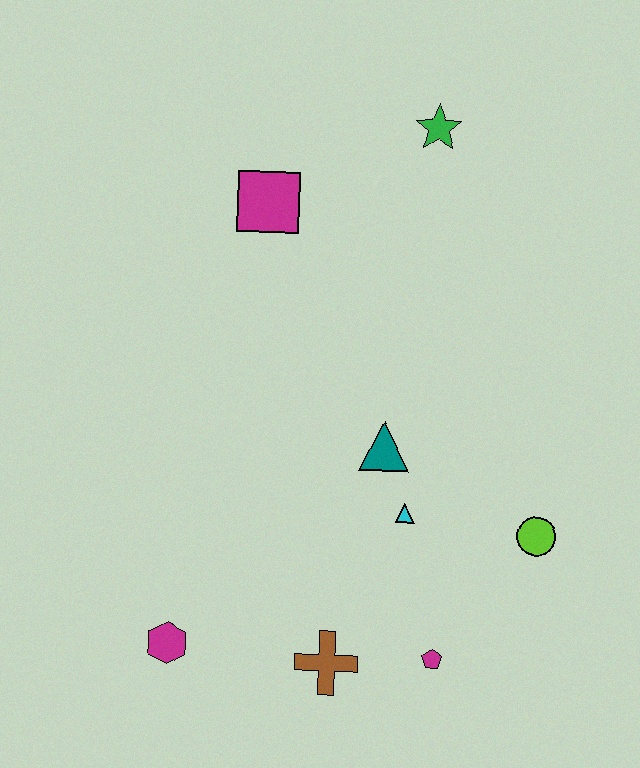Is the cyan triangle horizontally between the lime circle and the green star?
No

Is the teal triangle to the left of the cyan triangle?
Yes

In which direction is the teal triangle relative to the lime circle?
The teal triangle is to the left of the lime circle.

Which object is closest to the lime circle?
The cyan triangle is closest to the lime circle.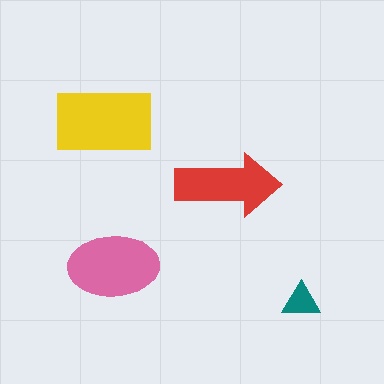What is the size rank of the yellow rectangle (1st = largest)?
1st.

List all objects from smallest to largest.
The teal triangle, the red arrow, the pink ellipse, the yellow rectangle.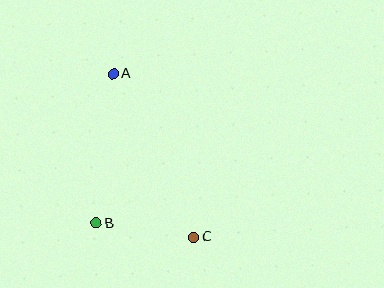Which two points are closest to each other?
Points B and C are closest to each other.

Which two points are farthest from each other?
Points A and C are farthest from each other.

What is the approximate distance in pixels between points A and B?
The distance between A and B is approximately 150 pixels.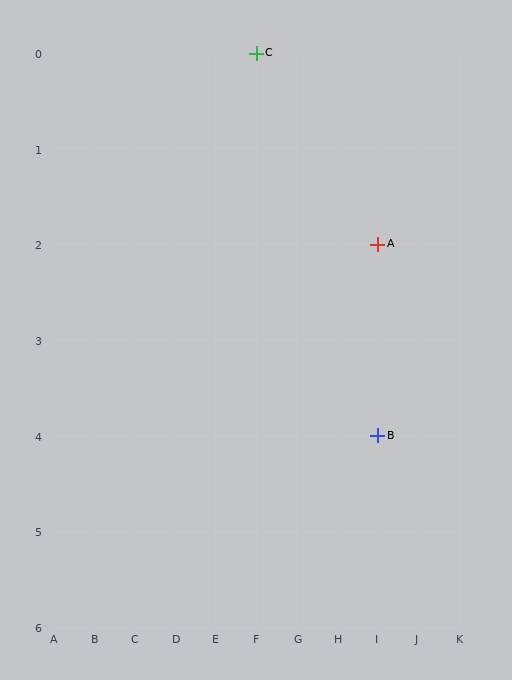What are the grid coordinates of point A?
Point A is at grid coordinates (I, 2).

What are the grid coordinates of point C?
Point C is at grid coordinates (F, 0).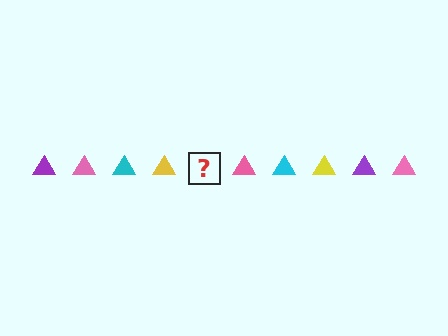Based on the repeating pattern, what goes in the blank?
The blank should be a purple triangle.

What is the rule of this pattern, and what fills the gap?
The rule is that the pattern cycles through purple, pink, cyan, yellow triangles. The gap should be filled with a purple triangle.